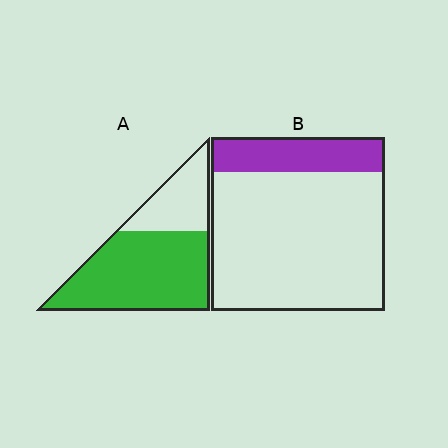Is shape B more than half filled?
No.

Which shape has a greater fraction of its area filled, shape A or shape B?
Shape A.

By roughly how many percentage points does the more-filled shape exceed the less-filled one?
By roughly 50 percentage points (A over B).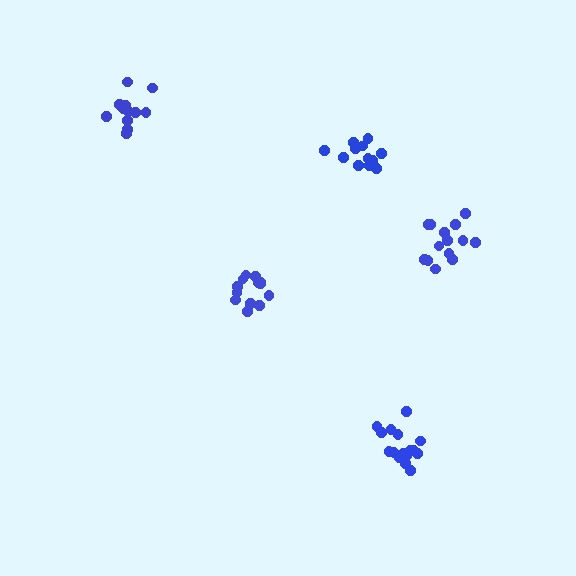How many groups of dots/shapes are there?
There are 5 groups.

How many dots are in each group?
Group 1: 12 dots, Group 2: 12 dots, Group 3: 13 dots, Group 4: 14 dots, Group 5: 17 dots (68 total).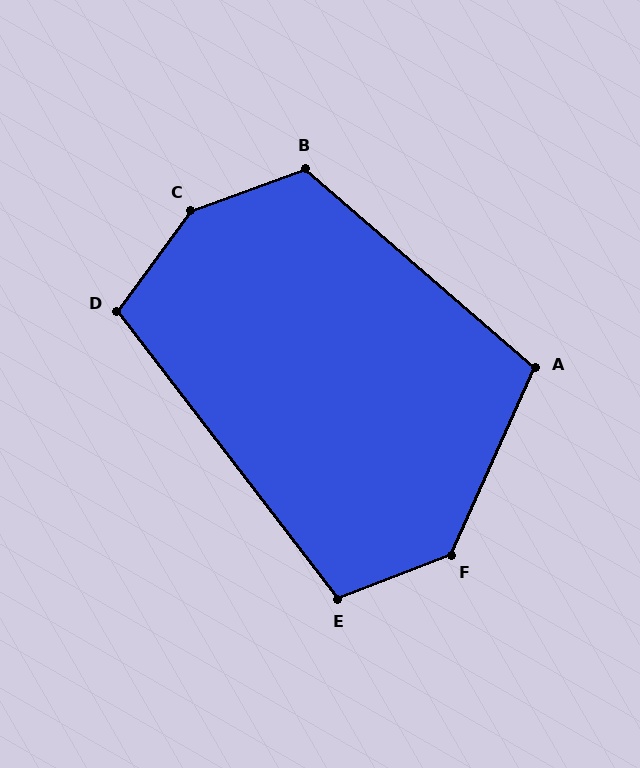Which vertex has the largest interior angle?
C, at approximately 147 degrees.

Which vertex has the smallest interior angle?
D, at approximately 106 degrees.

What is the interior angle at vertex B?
Approximately 119 degrees (obtuse).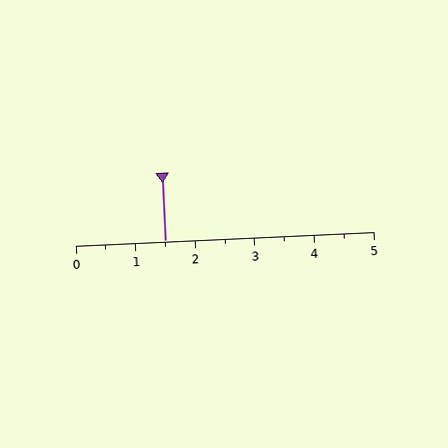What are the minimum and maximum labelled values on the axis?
The axis runs from 0 to 5.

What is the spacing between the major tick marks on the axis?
The major ticks are spaced 1 apart.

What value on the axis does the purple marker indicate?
The marker indicates approximately 1.5.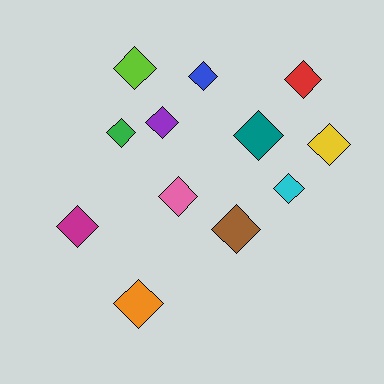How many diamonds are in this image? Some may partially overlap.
There are 12 diamonds.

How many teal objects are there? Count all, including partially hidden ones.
There is 1 teal object.